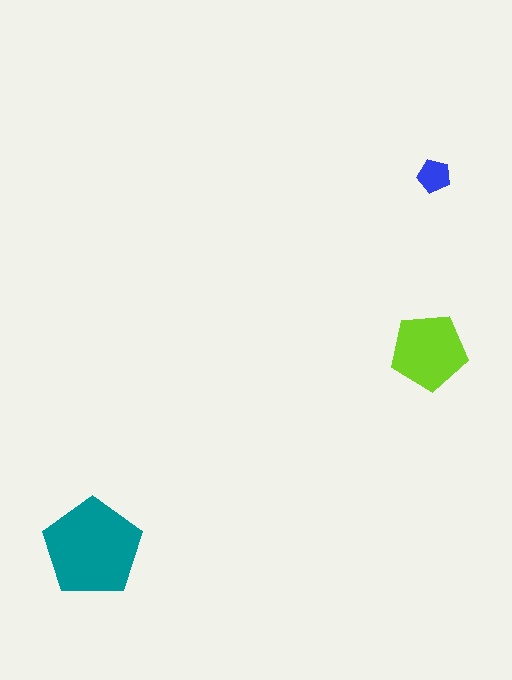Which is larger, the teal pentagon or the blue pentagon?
The teal one.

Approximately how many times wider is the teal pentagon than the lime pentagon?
About 1.5 times wider.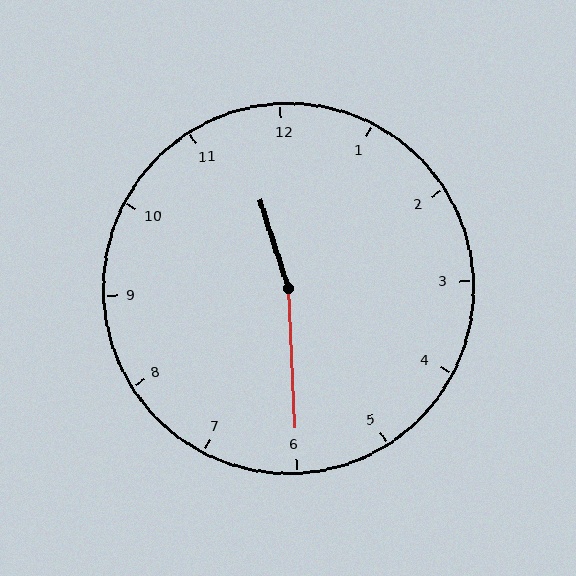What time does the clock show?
11:30.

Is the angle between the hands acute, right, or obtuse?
It is obtuse.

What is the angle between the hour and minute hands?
Approximately 165 degrees.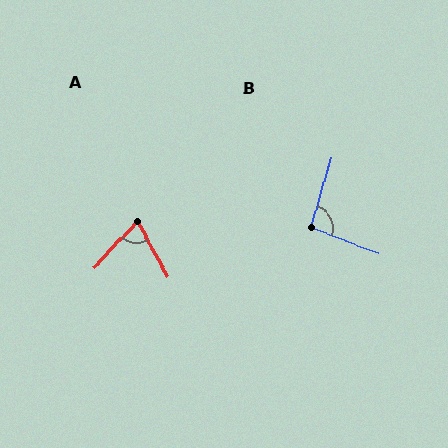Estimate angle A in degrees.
Approximately 72 degrees.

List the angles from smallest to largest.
A (72°), B (94°).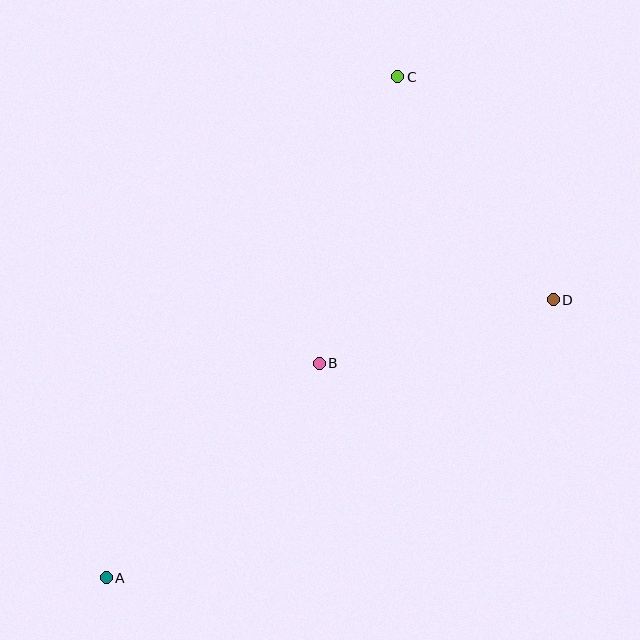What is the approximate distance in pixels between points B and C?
The distance between B and C is approximately 297 pixels.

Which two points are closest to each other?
Points B and D are closest to each other.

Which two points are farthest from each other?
Points A and C are farthest from each other.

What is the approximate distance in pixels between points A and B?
The distance between A and B is approximately 302 pixels.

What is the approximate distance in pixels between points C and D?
The distance between C and D is approximately 272 pixels.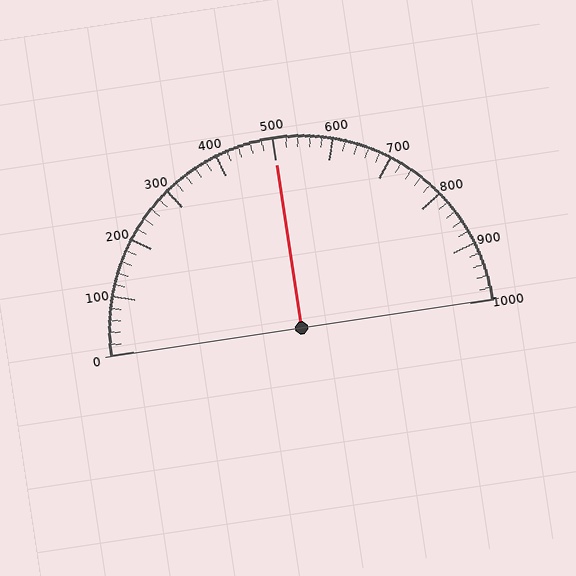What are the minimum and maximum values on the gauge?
The gauge ranges from 0 to 1000.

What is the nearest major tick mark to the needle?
The nearest major tick mark is 500.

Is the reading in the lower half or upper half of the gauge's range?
The reading is in the upper half of the range (0 to 1000).